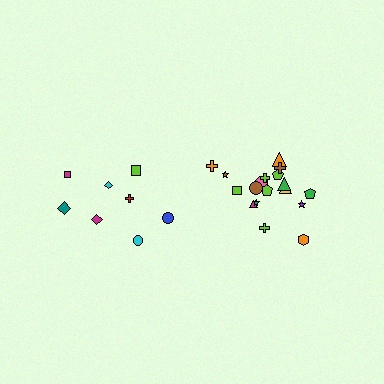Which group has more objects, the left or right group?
The right group.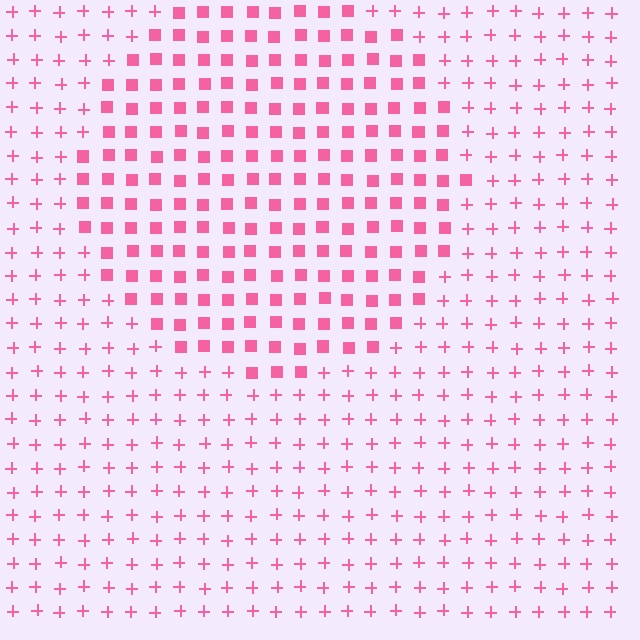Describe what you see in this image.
The image is filled with small pink elements arranged in a uniform grid. A circle-shaped region contains squares, while the surrounding area contains plus signs. The boundary is defined purely by the change in element shape.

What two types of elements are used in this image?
The image uses squares inside the circle region and plus signs outside it.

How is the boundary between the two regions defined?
The boundary is defined by a change in element shape: squares inside vs. plus signs outside. All elements share the same color and spacing.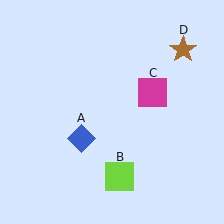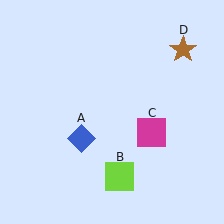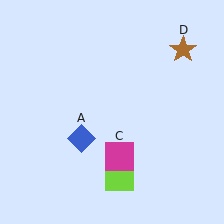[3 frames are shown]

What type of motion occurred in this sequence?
The magenta square (object C) rotated clockwise around the center of the scene.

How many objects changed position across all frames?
1 object changed position: magenta square (object C).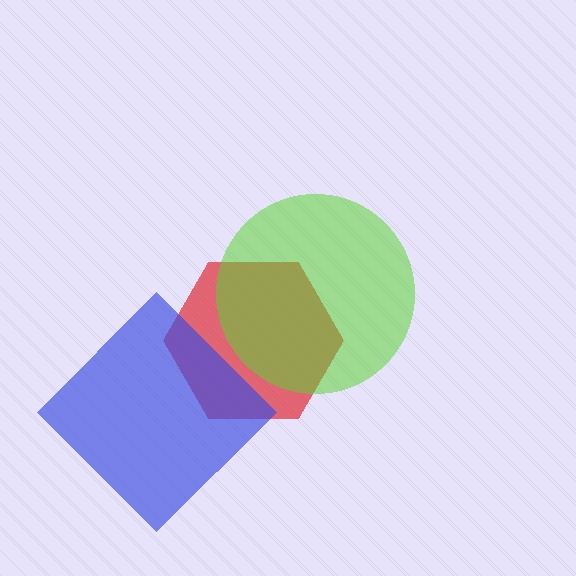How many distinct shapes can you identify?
There are 3 distinct shapes: a red hexagon, a blue diamond, a lime circle.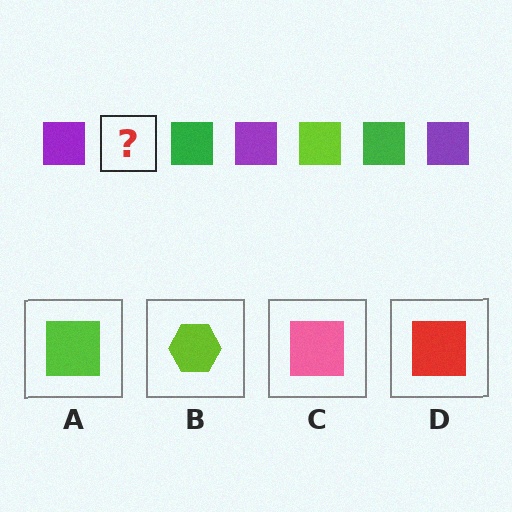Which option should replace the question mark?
Option A.